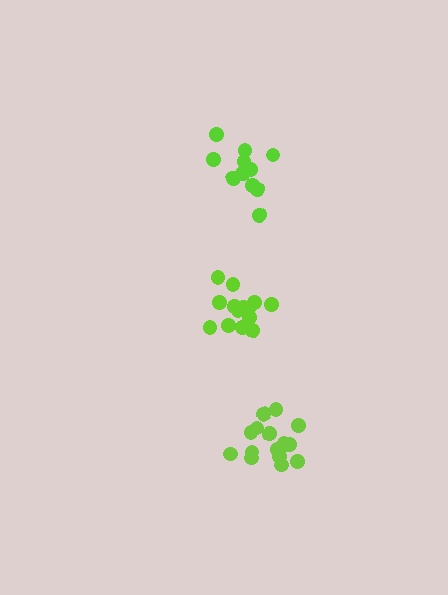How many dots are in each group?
Group 1: 16 dots, Group 2: 11 dots, Group 3: 14 dots (41 total).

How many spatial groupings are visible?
There are 3 spatial groupings.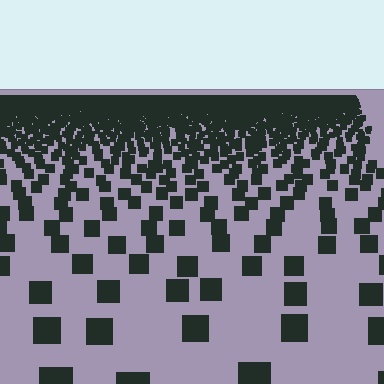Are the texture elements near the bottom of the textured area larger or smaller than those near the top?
Larger. Near the bottom, elements are closer to the viewer and appear at a bigger on-screen size.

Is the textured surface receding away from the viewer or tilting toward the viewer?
The surface is receding away from the viewer. Texture elements get smaller and denser toward the top.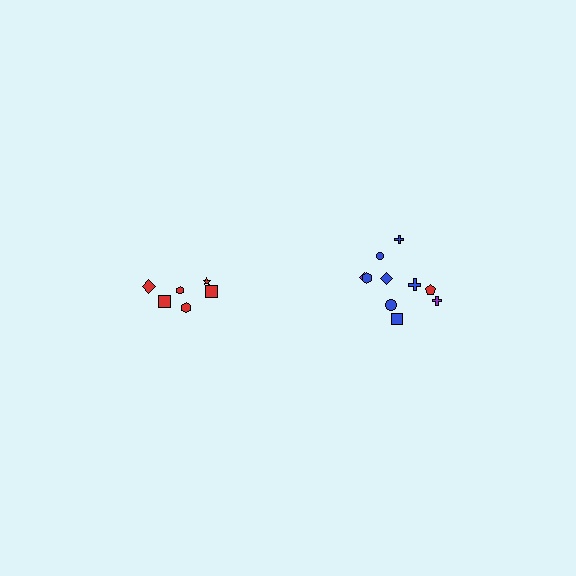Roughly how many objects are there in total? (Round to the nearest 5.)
Roughly 15 objects in total.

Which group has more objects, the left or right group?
The right group.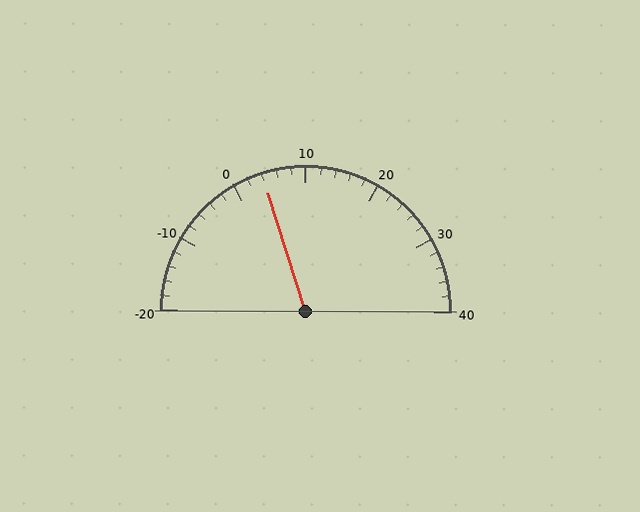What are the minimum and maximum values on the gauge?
The gauge ranges from -20 to 40.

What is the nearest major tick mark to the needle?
The nearest major tick mark is 0.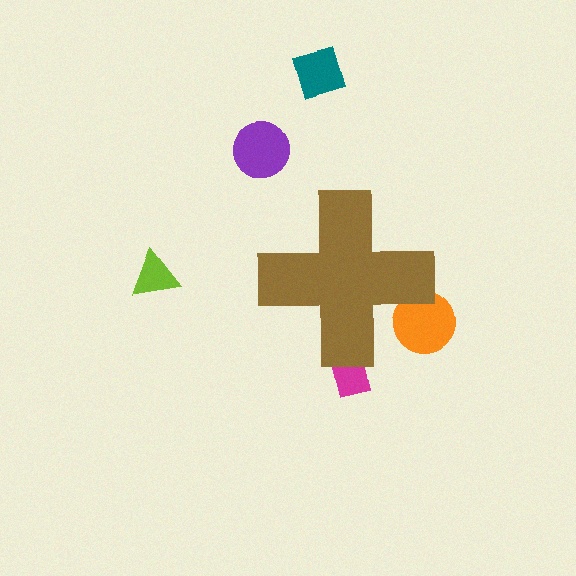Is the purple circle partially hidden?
No, the purple circle is fully visible.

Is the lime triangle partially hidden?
No, the lime triangle is fully visible.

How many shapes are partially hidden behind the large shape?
2 shapes are partially hidden.